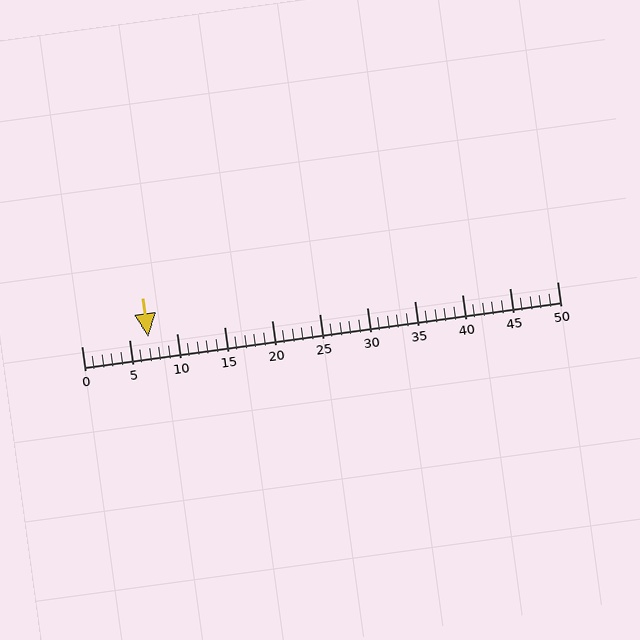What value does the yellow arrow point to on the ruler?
The yellow arrow points to approximately 7.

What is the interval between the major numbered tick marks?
The major tick marks are spaced 5 units apart.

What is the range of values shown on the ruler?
The ruler shows values from 0 to 50.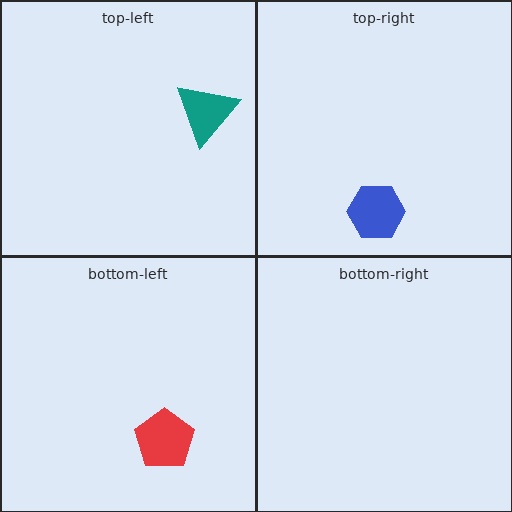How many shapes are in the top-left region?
1.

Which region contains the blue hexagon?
The top-right region.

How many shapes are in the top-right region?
1.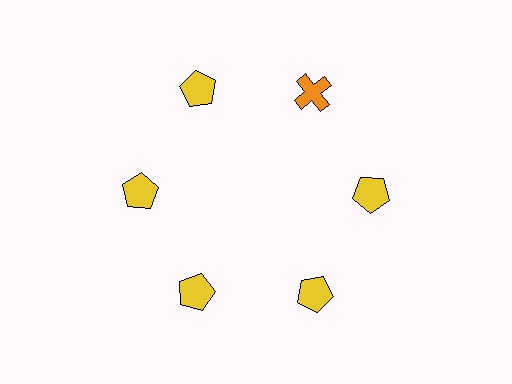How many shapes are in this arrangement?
There are 6 shapes arranged in a ring pattern.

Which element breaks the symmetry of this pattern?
The orange cross at roughly the 1 o'clock position breaks the symmetry. All other shapes are yellow pentagons.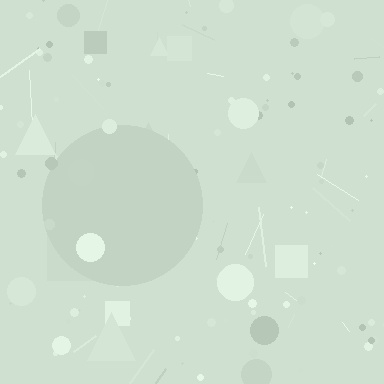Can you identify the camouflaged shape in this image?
The camouflaged shape is a circle.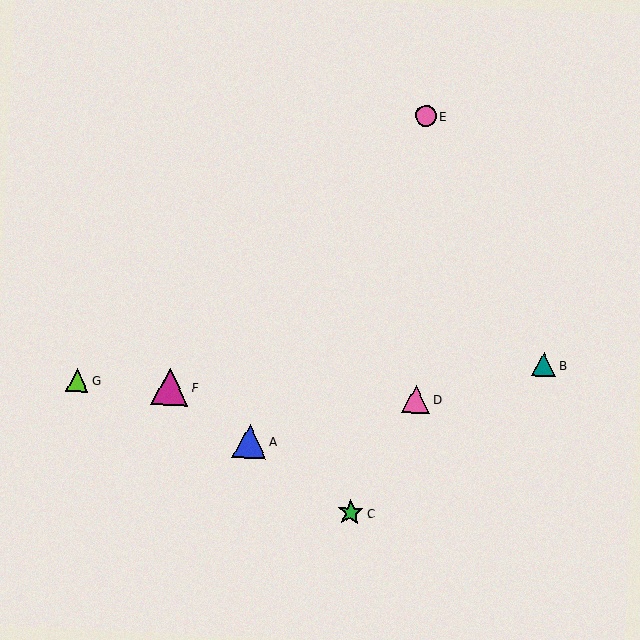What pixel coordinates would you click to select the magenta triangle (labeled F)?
Click at (170, 386) to select the magenta triangle F.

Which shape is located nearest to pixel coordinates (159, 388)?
The magenta triangle (labeled F) at (170, 386) is nearest to that location.